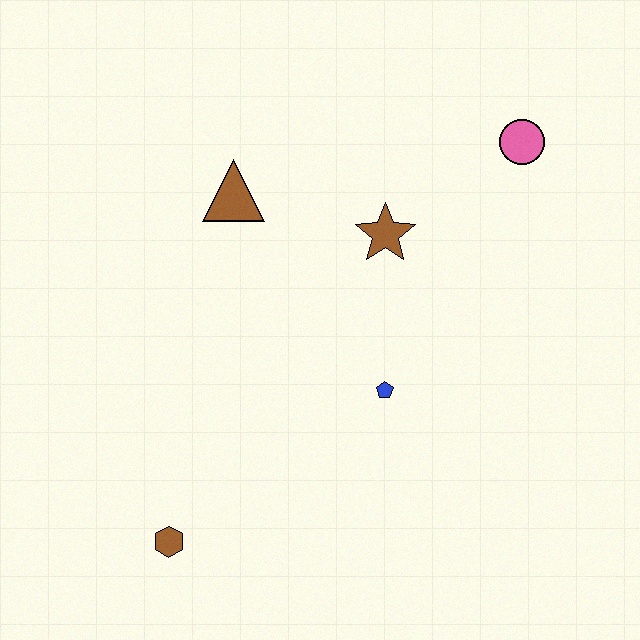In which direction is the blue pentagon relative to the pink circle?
The blue pentagon is below the pink circle.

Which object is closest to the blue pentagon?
The brown star is closest to the blue pentagon.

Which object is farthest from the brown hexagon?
The pink circle is farthest from the brown hexagon.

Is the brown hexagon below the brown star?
Yes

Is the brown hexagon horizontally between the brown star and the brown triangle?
No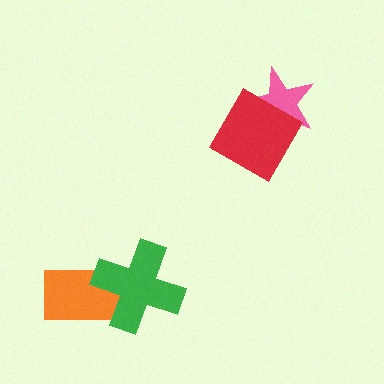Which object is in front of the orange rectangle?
The green cross is in front of the orange rectangle.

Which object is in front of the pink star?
The red diamond is in front of the pink star.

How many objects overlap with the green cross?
1 object overlaps with the green cross.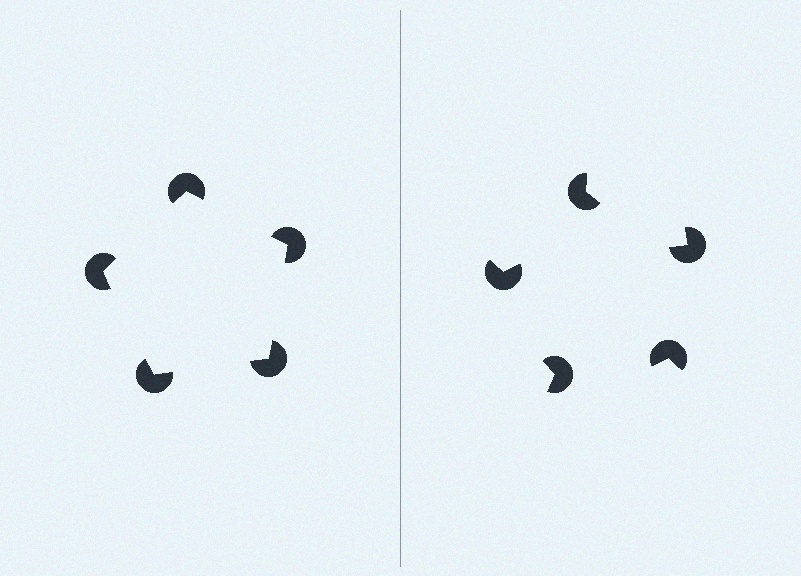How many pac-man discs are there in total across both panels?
10 — 5 on each side.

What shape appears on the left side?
An illusory pentagon.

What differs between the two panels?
The pac-man discs are positioned identically on both sides; only the wedge orientations differ. On the left they align to a pentagon; on the right they are misaligned.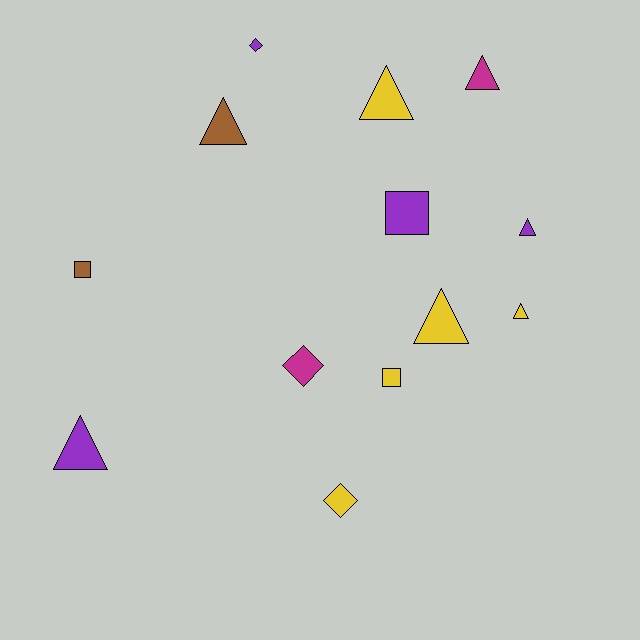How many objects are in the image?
There are 13 objects.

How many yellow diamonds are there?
There is 1 yellow diamond.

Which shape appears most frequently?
Triangle, with 7 objects.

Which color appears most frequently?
Yellow, with 5 objects.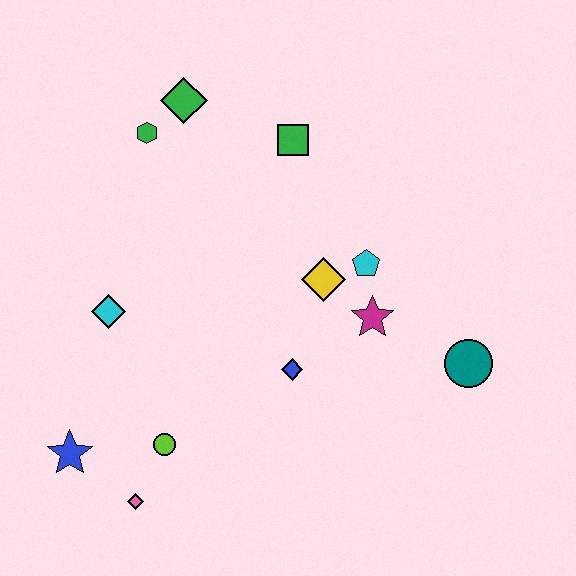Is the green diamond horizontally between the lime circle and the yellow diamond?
Yes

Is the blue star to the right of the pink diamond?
No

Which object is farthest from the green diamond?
The pink diamond is farthest from the green diamond.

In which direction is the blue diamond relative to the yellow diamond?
The blue diamond is below the yellow diamond.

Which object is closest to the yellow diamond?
The cyan pentagon is closest to the yellow diamond.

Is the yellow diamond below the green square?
Yes